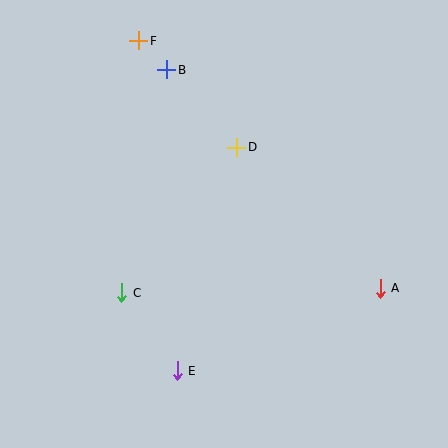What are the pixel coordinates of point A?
Point A is at (380, 288).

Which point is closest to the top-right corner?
Point D is closest to the top-right corner.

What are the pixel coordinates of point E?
Point E is at (177, 371).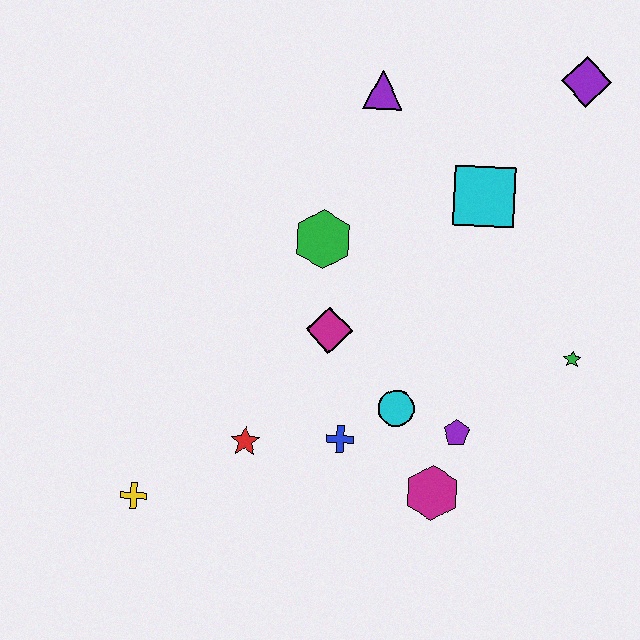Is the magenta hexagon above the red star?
No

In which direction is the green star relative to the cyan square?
The green star is below the cyan square.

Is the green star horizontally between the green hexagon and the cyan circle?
No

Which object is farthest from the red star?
The purple diamond is farthest from the red star.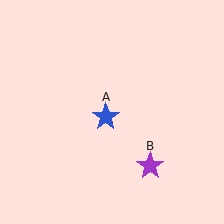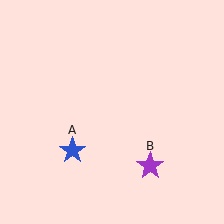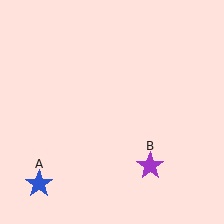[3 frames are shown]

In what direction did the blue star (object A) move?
The blue star (object A) moved down and to the left.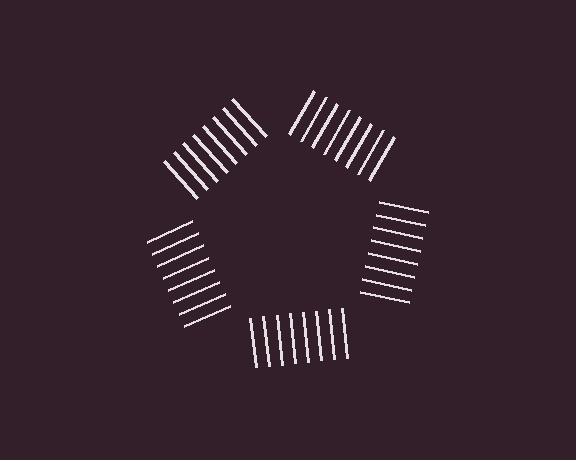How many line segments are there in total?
40 — 8 along each of the 5 edges.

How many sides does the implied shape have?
5 sides — the line-ends trace a pentagon.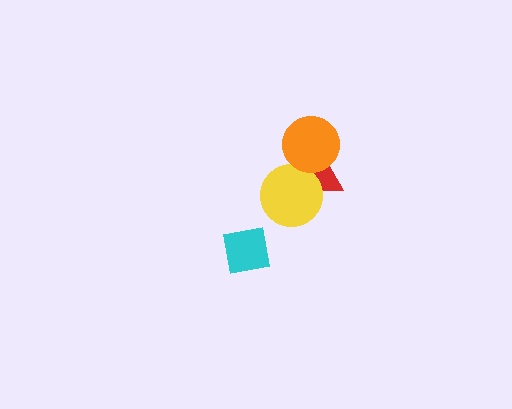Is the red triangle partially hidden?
Yes, it is partially covered by another shape.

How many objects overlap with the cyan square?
0 objects overlap with the cyan square.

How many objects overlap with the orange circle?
1 object overlaps with the orange circle.